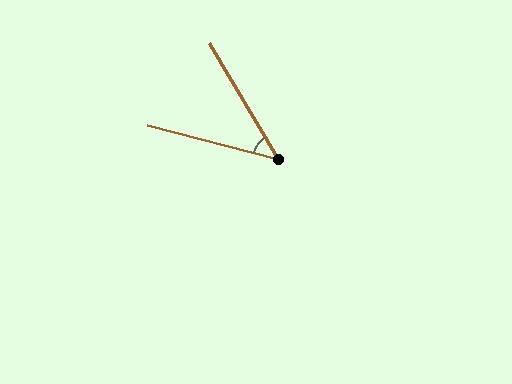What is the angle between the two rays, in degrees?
Approximately 45 degrees.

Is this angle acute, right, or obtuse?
It is acute.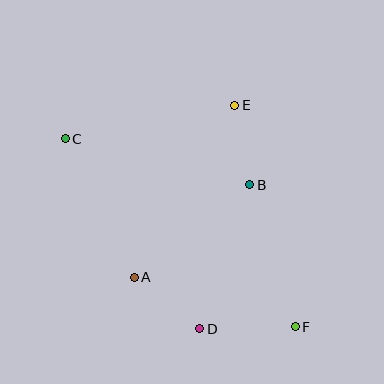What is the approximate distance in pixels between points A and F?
The distance between A and F is approximately 168 pixels.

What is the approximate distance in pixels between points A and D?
The distance between A and D is approximately 83 pixels.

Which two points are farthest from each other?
Points C and F are farthest from each other.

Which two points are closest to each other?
Points B and E are closest to each other.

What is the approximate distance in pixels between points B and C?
The distance between B and C is approximately 191 pixels.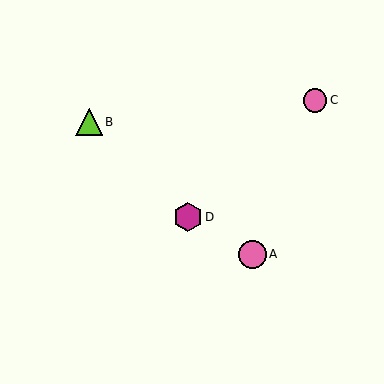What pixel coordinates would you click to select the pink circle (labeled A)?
Click at (253, 254) to select the pink circle A.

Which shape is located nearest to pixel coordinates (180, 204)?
The magenta hexagon (labeled D) at (188, 217) is nearest to that location.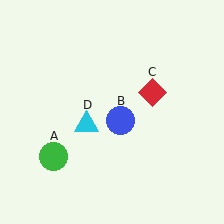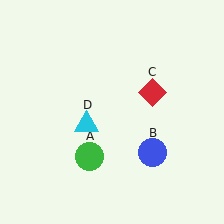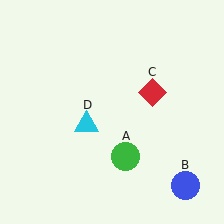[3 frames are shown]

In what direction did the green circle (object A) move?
The green circle (object A) moved right.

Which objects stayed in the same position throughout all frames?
Red diamond (object C) and cyan triangle (object D) remained stationary.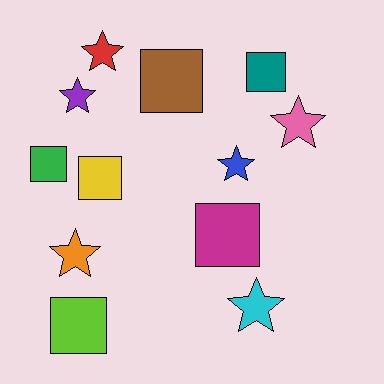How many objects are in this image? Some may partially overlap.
There are 12 objects.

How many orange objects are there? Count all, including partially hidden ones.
There is 1 orange object.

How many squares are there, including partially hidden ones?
There are 6 squares.